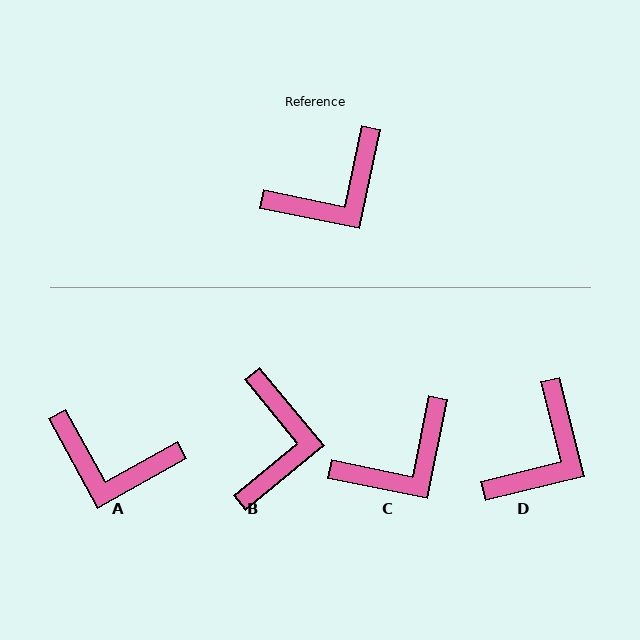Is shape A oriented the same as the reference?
No, it is off by about 49 degrees.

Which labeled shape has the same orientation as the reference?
C.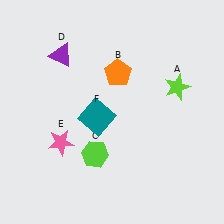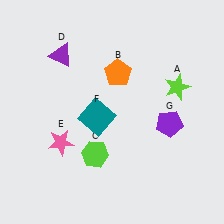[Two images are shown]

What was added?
A purple pentagon (G) was added in Image 2.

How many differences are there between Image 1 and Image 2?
There is 1 difference between the two images.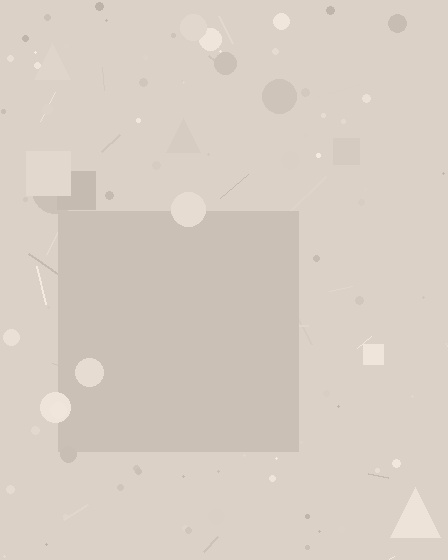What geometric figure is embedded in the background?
A square is embedded in the background.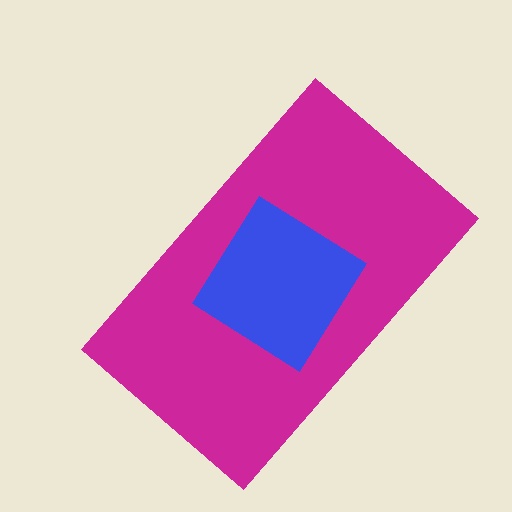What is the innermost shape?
The blue diamond.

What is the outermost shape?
The magenta rectangle.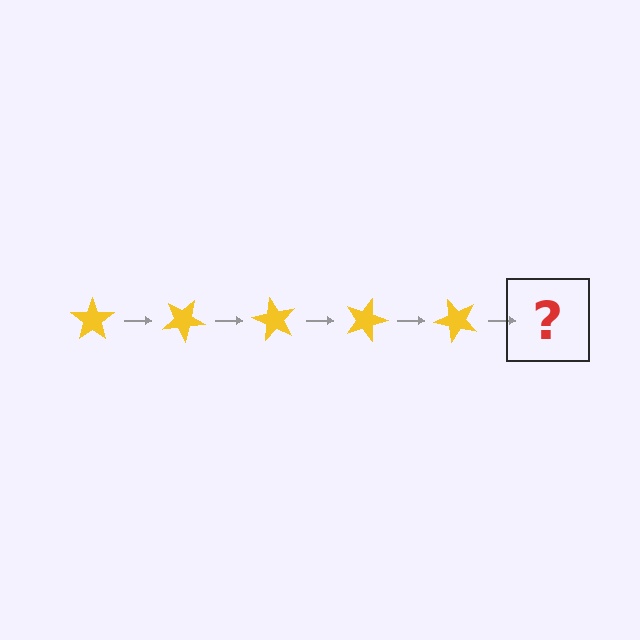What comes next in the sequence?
The next element should be a yellow star rotated 150 degrees.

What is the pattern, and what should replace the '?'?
The pattern is that the star rotates 30 degrees each step. The '?' should be a yellow star rotated 150 degrees.